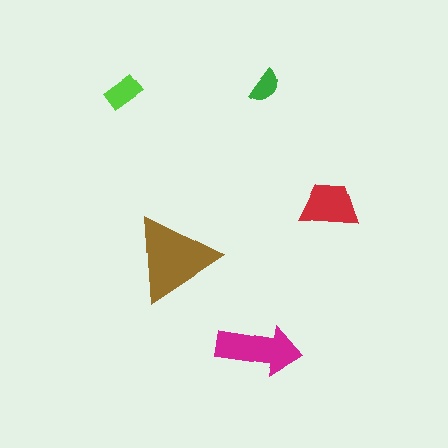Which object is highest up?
The green semicircle is topmost.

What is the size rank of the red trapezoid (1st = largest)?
3rd.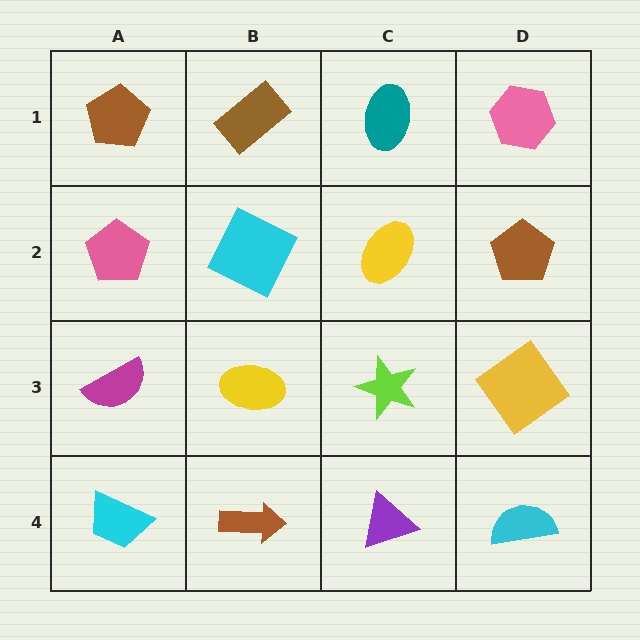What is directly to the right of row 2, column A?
A cyan square.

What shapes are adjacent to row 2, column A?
A brown pentagon (row 1, column A), a magenta semicircle (row 3, column A), a cyan square (row 2, column B).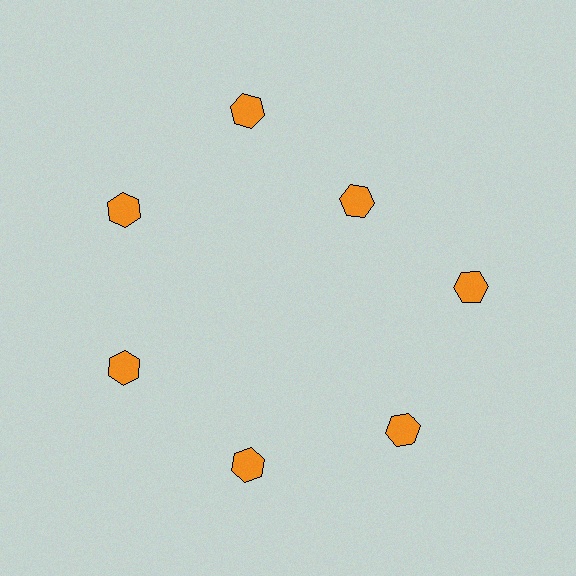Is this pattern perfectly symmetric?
No. The 7 orange hexagons are arranged in a ring, but one element near the 1 o'clock position is pulled inward toward the center, breaking the 7-fold rotational symmetry.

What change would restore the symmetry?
The symmetry would be restored by moving it outward, back onto the ring so that all 7 hexagons sit at equal angles and equal distance from the center.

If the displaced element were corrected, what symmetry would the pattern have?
It would have 7-fold rotational symmetry — the pattern would map onto itself every 51 degrees.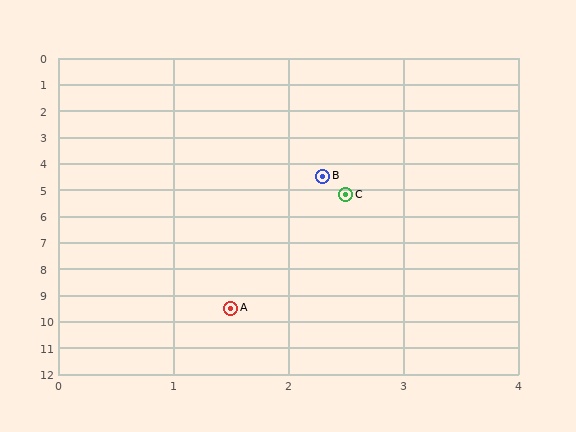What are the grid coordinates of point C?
Point C is at approximately (2.5, 5.2).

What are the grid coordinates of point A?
Point A is at approximately (1.5, 9.5).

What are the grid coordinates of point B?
Point B is at approximately (2.3, 4.5).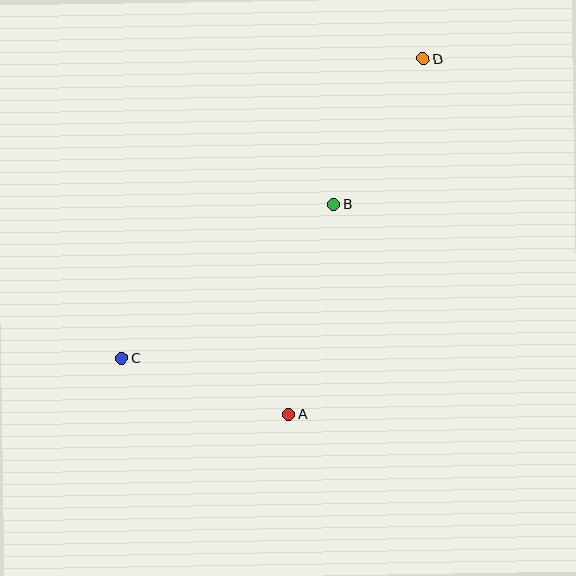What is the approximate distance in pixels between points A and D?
The distance between A and D is approximately 380 pixels.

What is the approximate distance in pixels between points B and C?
The distance between B and C is approximately 262 pixels.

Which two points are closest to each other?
Points B and D are closest to each other.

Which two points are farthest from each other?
Points C and D are farthest from each other.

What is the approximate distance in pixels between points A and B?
The distance between A and B is approximately 215 pixels.